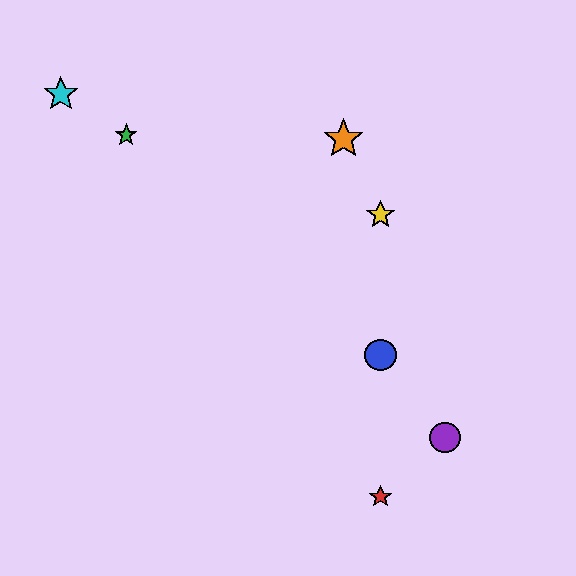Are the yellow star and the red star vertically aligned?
Yes, both are at x≈381.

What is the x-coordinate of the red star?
The red star is at x≈381.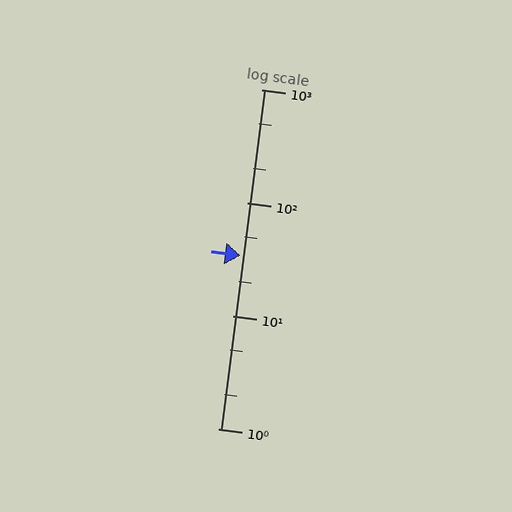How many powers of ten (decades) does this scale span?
The scale spans 3 decades, from 1 to 1000.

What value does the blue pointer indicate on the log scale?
The pointer indicates approximately 34.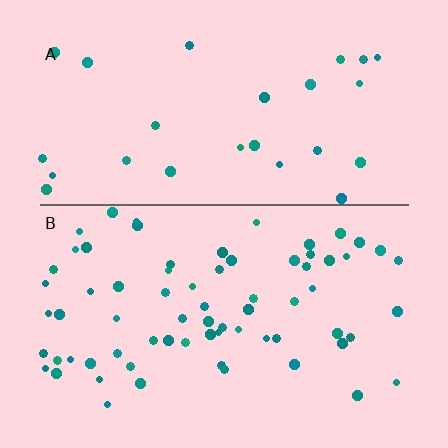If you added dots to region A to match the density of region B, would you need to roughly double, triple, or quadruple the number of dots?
Approximately triple.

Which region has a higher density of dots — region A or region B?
B (the bottom).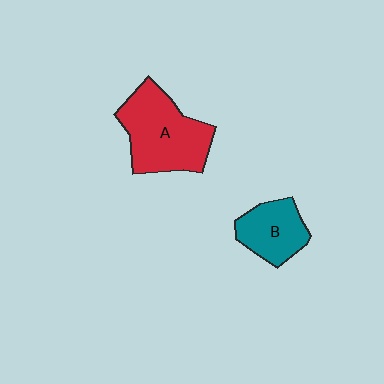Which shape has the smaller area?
Shape B (teal).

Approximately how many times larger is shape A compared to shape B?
Approximately 1.7 times.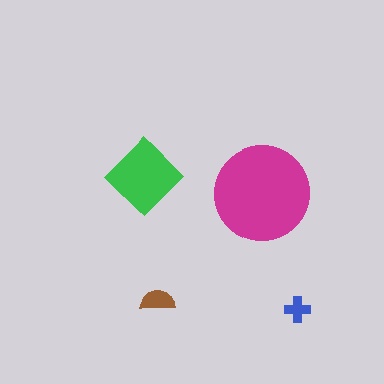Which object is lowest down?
The blue cross is bottommost.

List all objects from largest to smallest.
The magenta circle, the green diamond, the brown semicircle, the blue cross.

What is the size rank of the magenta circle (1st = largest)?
1st.